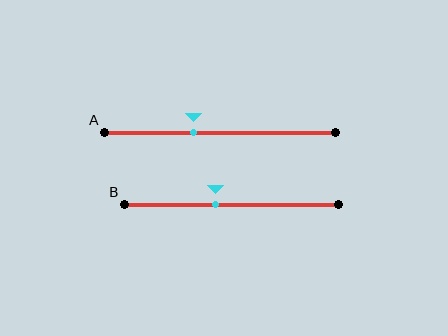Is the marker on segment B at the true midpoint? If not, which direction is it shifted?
No, the marker on segment B is shifted to the left by about 7% of the segment length.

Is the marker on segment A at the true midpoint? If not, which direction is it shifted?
No, the marker on segment A is shifted to the left by about 11% of the segment length.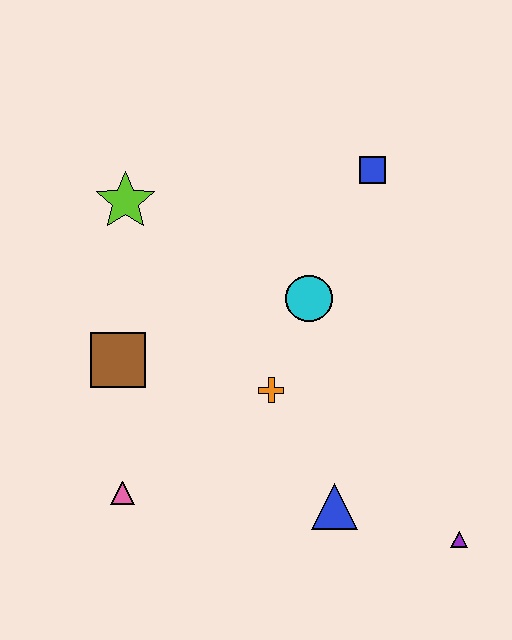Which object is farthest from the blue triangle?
The lime star is farthest from the blue triangle.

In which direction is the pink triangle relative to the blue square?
The pink triangle is below the blue square.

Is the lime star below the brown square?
No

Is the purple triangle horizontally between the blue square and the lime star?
No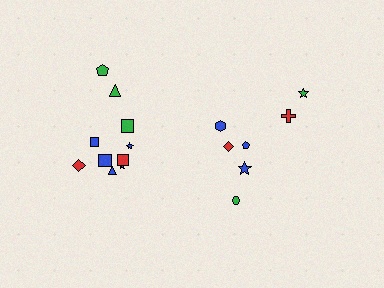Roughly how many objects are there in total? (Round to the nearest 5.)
Roughly 15 objects in total.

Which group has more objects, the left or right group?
The left group.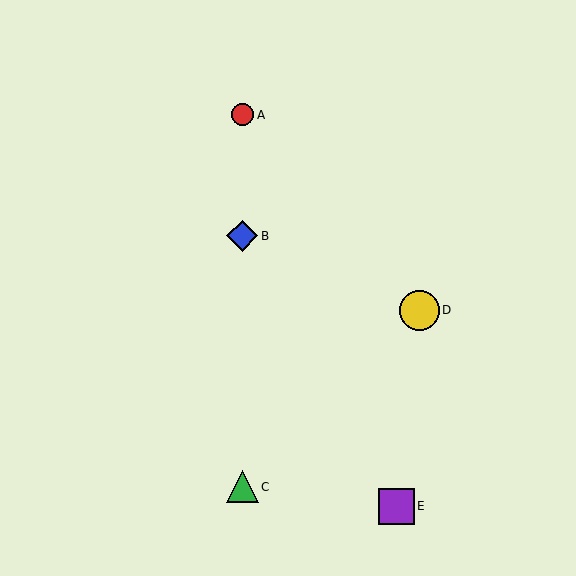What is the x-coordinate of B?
Object B is at x≈242.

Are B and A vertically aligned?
Yes, both are at x≈242.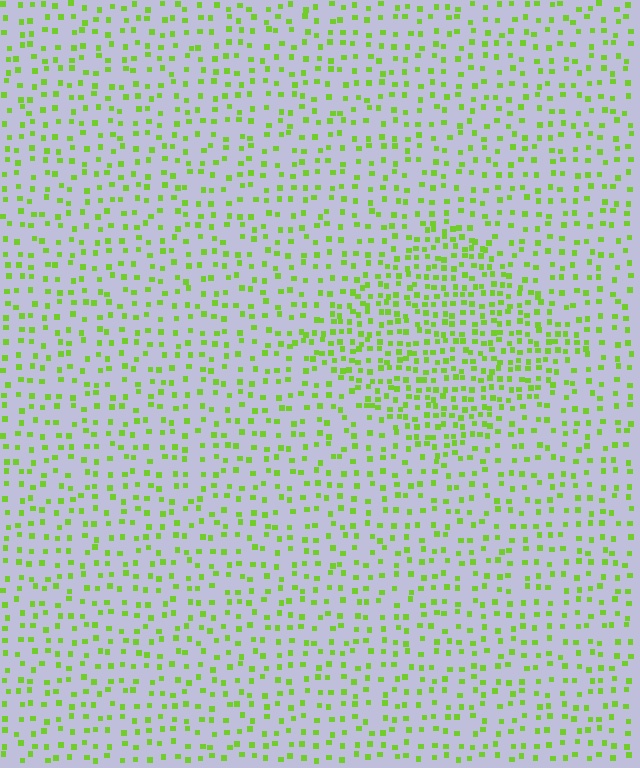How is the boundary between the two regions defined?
The boundary is defined by a change in element density (approximately 1.9x ratio). All elements are the same color, size, and shape.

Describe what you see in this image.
The image contains small lime elements arranged at two different densities. A diamond-shaped region is visible where the elements are more densely packed than the surrounding area.